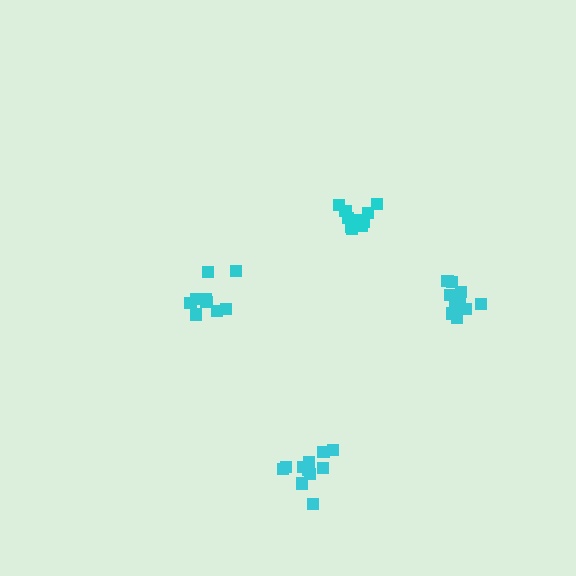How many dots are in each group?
Group 1: 11 dots, Group 2: 12 dots, Group 3: 9 dots, Group 4: 11 dots (43 total).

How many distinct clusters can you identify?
There are 4 distinct clusters.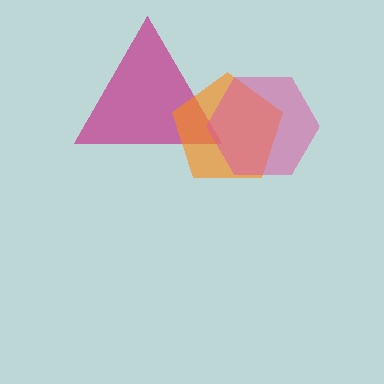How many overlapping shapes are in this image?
There are 3 overlapping shapes in the image.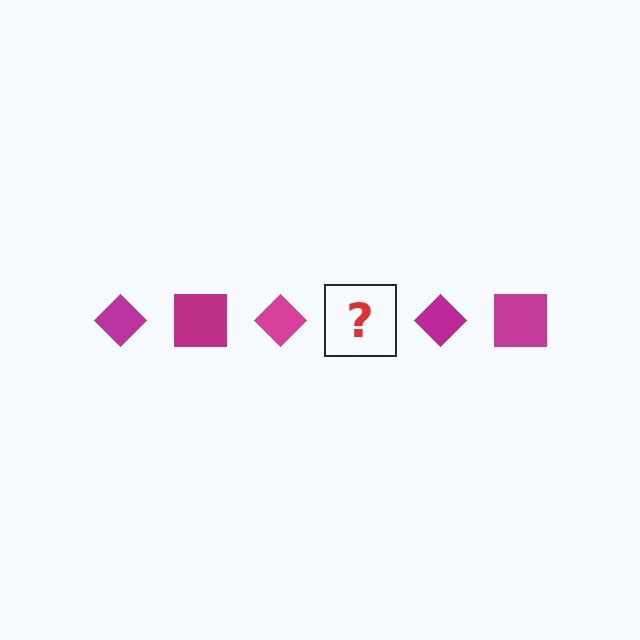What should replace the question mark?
The question mark should be replaced with a magenta square.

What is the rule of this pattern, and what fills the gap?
The rule is that the pattern cycles through diamond, square shapes in magenta. The gap should be filled with a magenta square.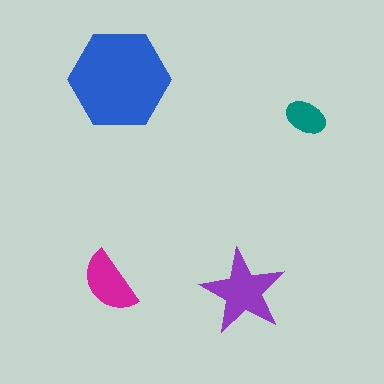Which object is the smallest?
The teal ellipse.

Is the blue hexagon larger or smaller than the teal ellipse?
Larger.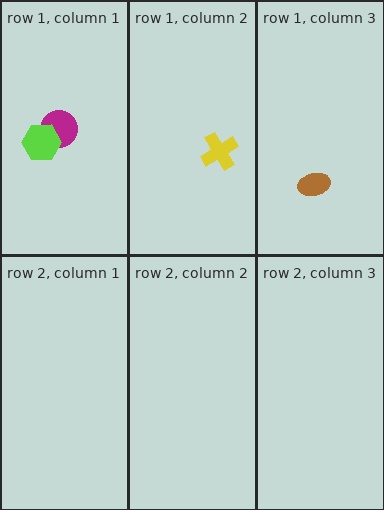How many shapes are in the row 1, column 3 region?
1.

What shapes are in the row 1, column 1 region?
The magenta circle, the lime hexagon.